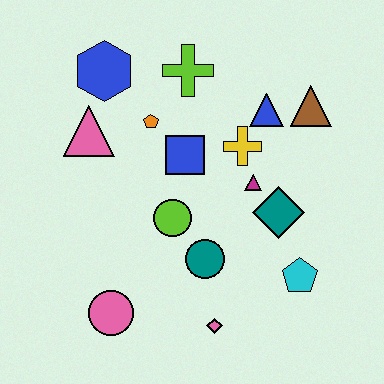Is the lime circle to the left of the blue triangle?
Yes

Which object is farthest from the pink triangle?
The cyan pentagon is farthest from the pink triangle.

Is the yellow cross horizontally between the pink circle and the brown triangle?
Yes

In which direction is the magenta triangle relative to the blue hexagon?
The magenta triangle is to the right of the blue hexagon.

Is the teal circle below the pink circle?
No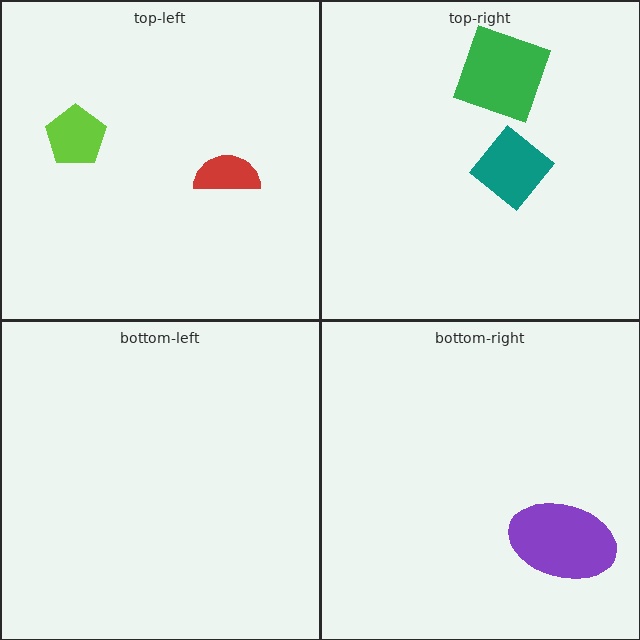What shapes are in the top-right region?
The green square, the teal diamond.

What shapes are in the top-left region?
The lime pentagon, the red semicircle.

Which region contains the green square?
The top-right region.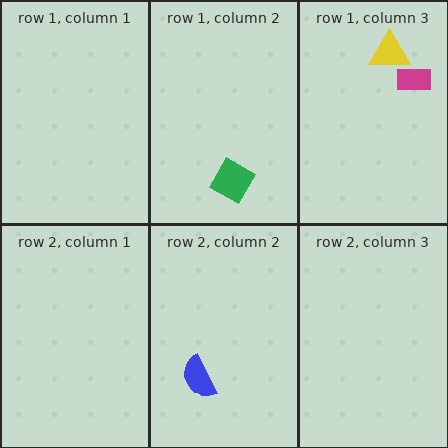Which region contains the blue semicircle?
The row 2, column 2 region.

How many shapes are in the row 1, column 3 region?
2.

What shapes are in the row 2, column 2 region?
The blue semicircle.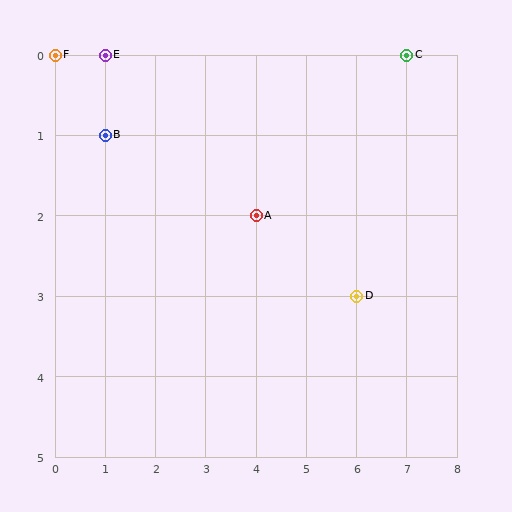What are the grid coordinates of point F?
Point F is at grid coordinates (0, 0).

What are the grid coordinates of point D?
Point D is at grid coordinates (6, 3).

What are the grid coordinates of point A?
Point A is at grid coordinates (4, 2).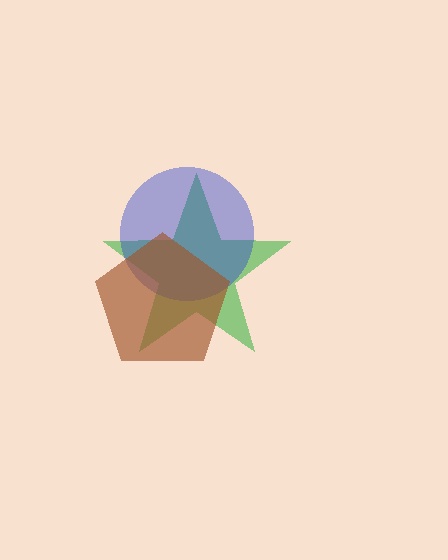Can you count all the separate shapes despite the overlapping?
Yes, there are 3 separate shapes.